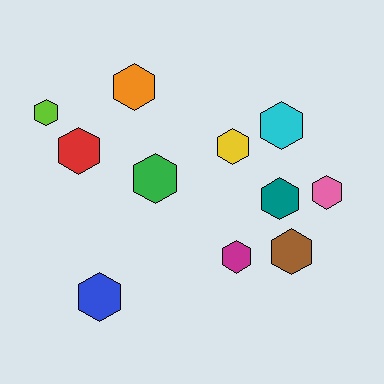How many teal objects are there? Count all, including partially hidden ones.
There is 1 teal object.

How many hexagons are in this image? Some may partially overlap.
There are 11 hexagons.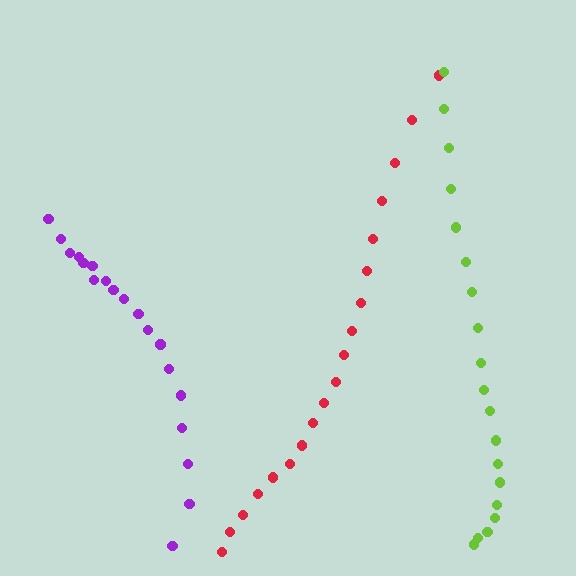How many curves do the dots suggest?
There are 3 distinct paths.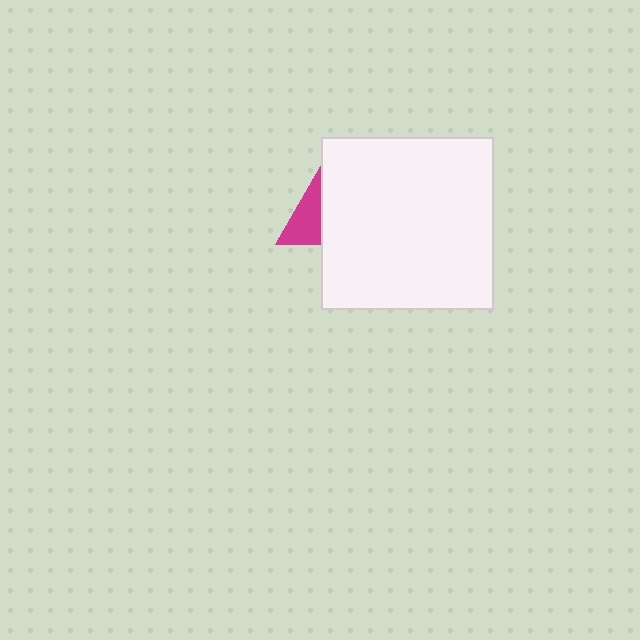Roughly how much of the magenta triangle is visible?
A small part of it is visible (roughly 44%).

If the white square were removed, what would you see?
You would see the complete magenta triangle.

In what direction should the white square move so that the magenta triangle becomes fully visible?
The white square should move right. That is the shortest direction to clear the overlap and leave the magenta triangle fully visible.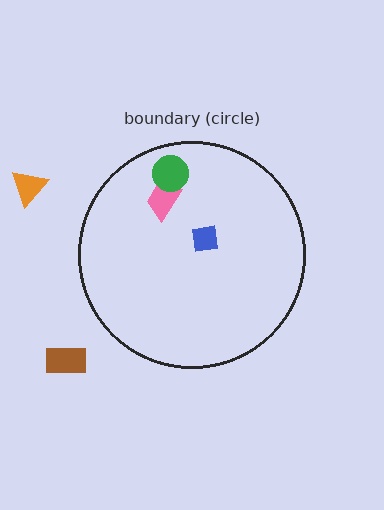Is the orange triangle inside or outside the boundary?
Outside.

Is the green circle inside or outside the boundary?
Inside.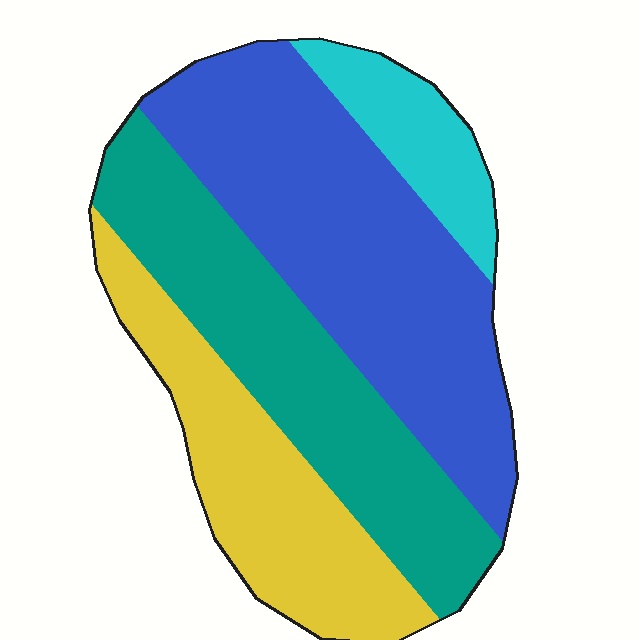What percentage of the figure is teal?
Teal covers 29% of the figure.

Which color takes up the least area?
Cyan, at roughly 10%.